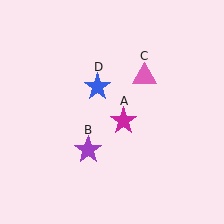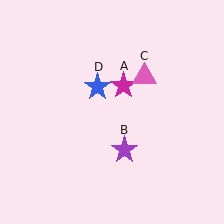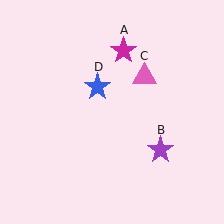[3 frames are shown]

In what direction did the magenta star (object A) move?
The magenta star (object A) moved up.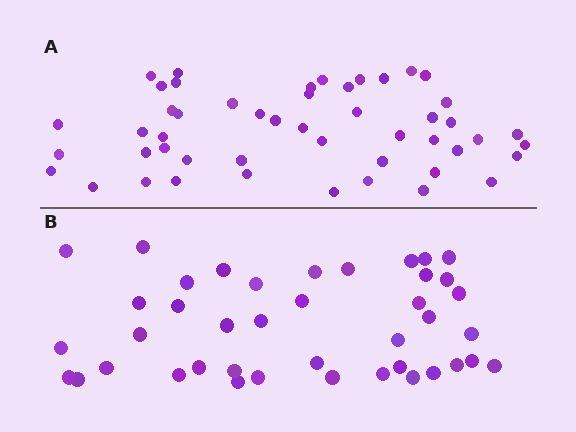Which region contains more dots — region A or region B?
Region A (the top region) has more dots.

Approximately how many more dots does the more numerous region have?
Region A has roughly 8 or so more dots than region B.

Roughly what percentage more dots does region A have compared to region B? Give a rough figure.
About 20% more.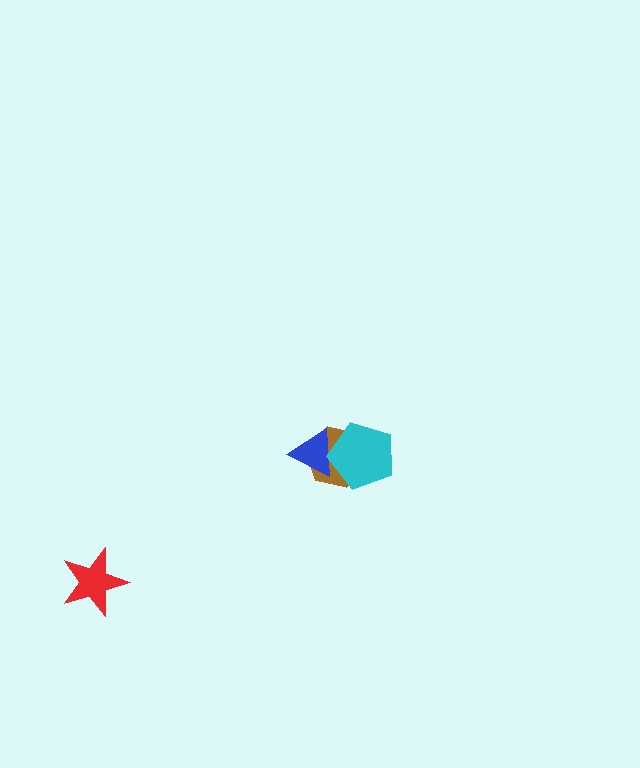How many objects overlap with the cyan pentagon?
2 objects overlap with the cyan pentagon.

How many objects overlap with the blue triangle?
2 objects overlap with the blue triangle.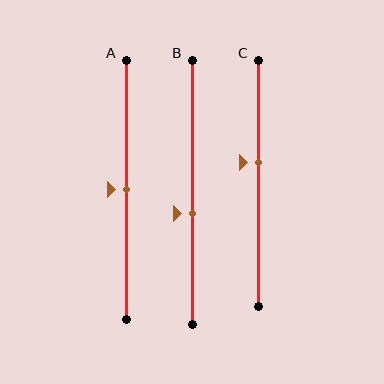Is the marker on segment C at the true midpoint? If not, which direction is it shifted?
No, the marker on segment C is shifted upward by about 8% of the segment length.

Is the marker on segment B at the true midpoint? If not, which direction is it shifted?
No, the marker on segment B is shifted downward by about 8% of the segment length.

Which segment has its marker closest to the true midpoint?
Segment A has its marker closest to the true midpoint.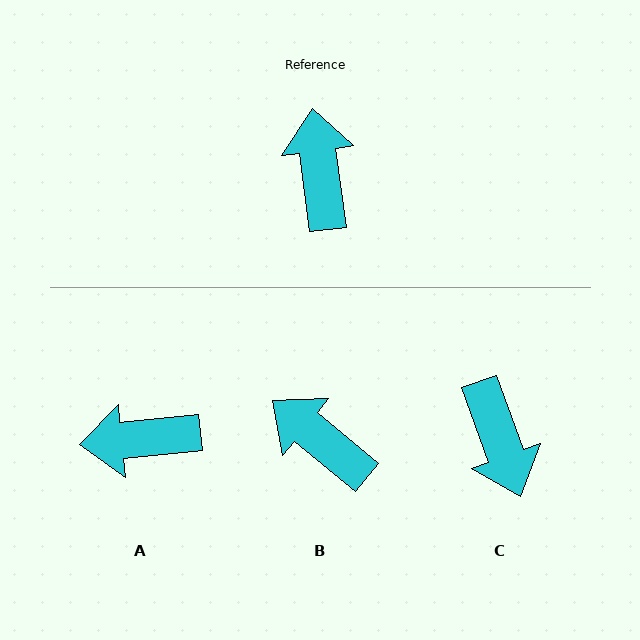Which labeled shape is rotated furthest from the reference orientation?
C, about 168 degrees away.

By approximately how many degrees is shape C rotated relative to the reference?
Approximately 168 degrees clockwise.